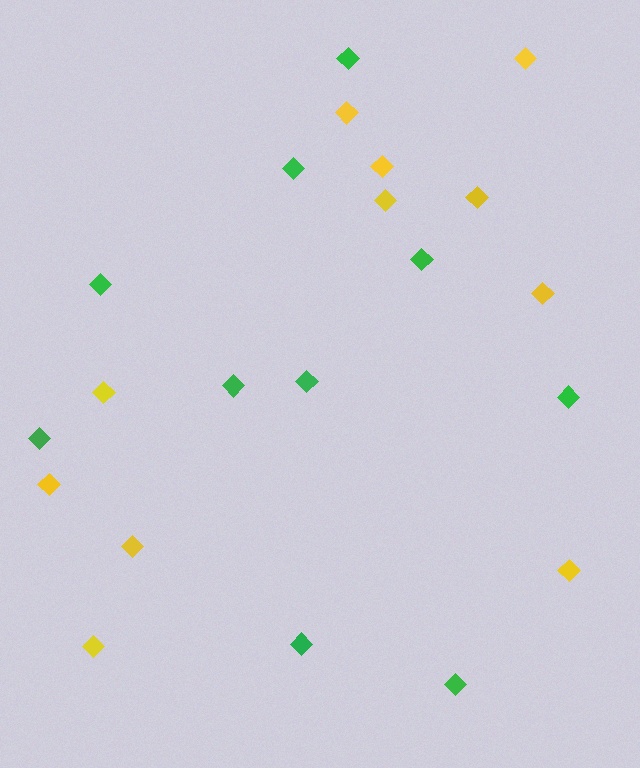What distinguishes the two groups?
There are 2 groups: one group of yellow diamonds (11) and one group of green diamonds (10).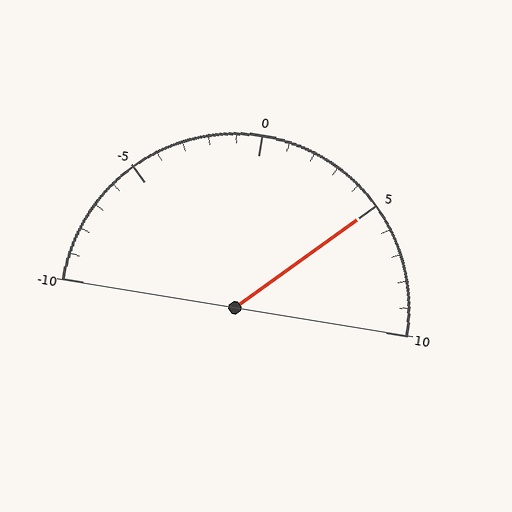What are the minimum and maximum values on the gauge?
The gauge ranges from -10 to 10.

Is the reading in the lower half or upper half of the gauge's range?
The reading is in the upper half of the range (-10 to 10).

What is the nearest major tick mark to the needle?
The nearest major tick mark is 5.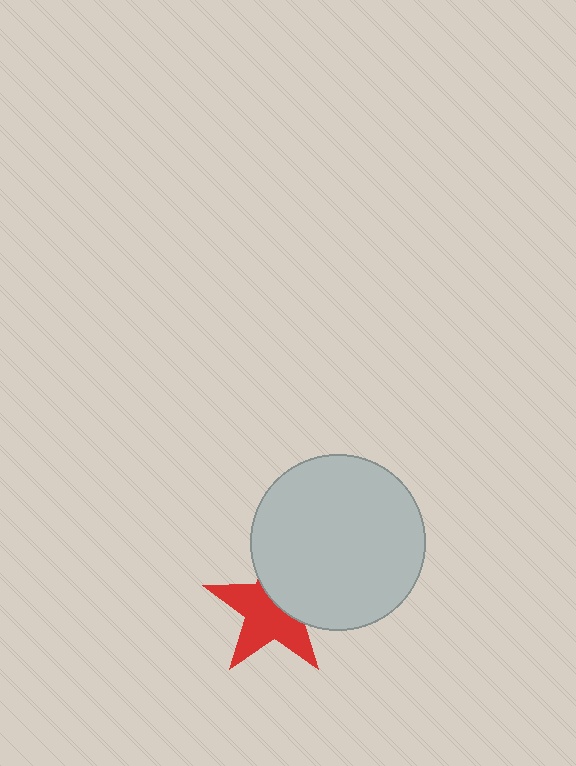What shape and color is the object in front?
The object in front is a light gray circle.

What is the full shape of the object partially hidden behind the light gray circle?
The partially hidden object is a red star.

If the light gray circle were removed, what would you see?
You would see the complete red star.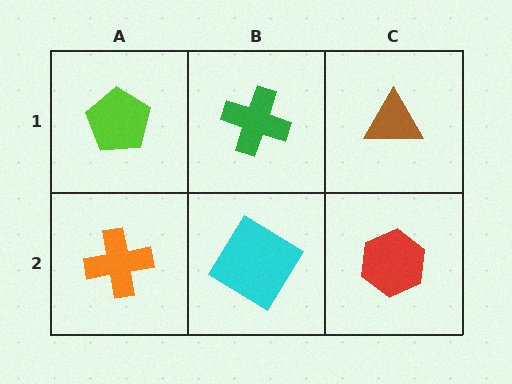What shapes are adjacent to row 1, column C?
A red hexagon (row 2, column C), a green cross (row 1, column B).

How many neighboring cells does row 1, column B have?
3.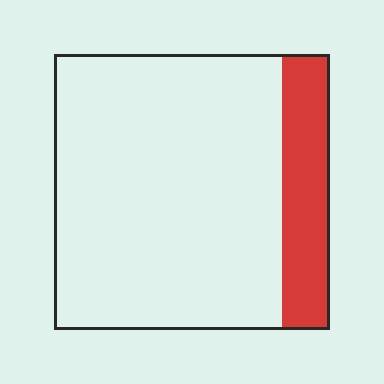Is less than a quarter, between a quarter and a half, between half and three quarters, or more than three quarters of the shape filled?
Less than a quarter.